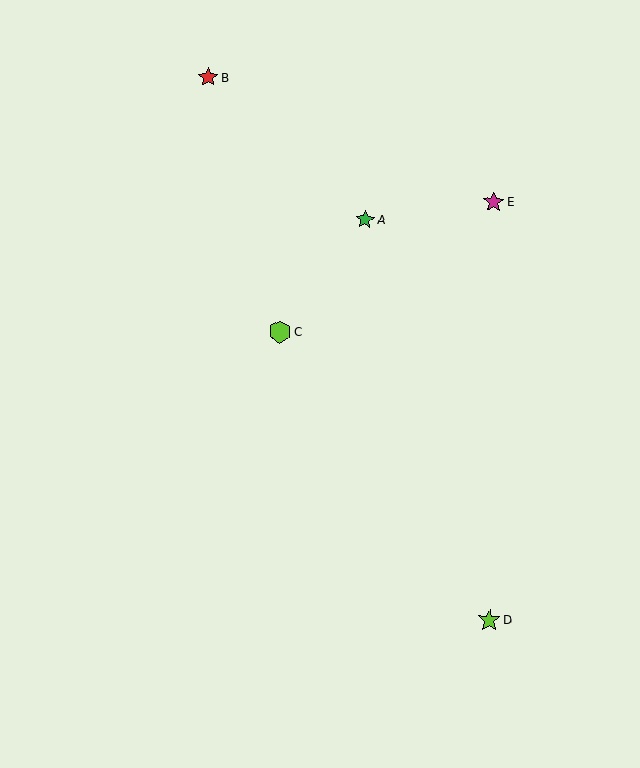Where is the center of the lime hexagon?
The center of the lime hexagon is at (280, 332).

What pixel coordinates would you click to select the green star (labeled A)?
Click at (365, 220) to select the green star A.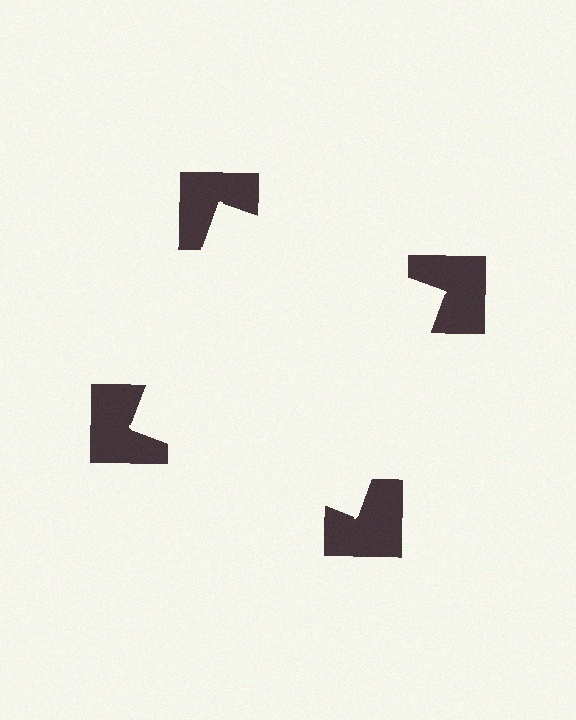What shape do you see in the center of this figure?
An illusory square — its edges are inferred from the aligned wedge cuts in the notched squares, not physically drawn.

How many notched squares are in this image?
There are 4 — one at each vertex of the illusory square.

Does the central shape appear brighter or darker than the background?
It typically appears slightly brighter than the background, even though no actual brightness change is drawn.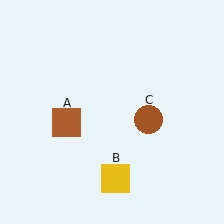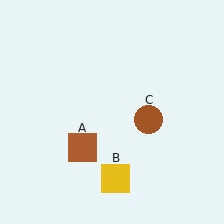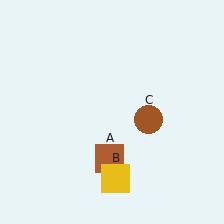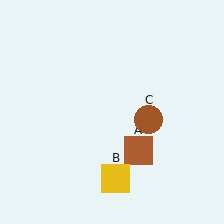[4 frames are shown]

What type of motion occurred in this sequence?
The brown square (object A) rotated counterclockwise around the center of the scene.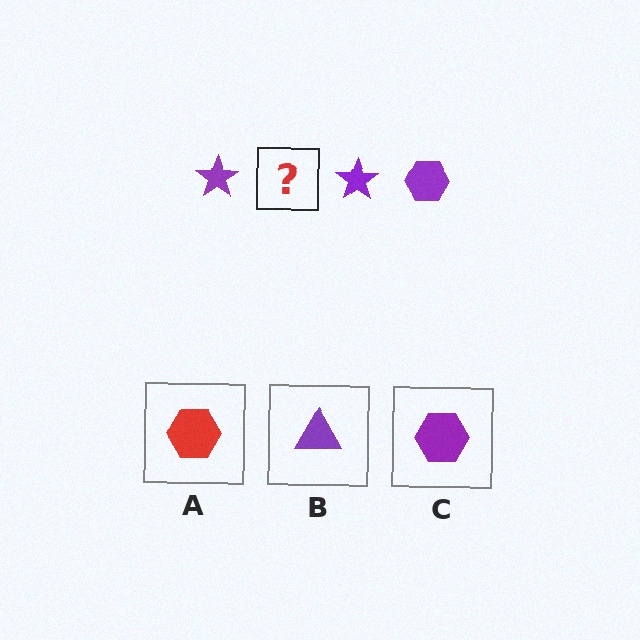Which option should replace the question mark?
Option C.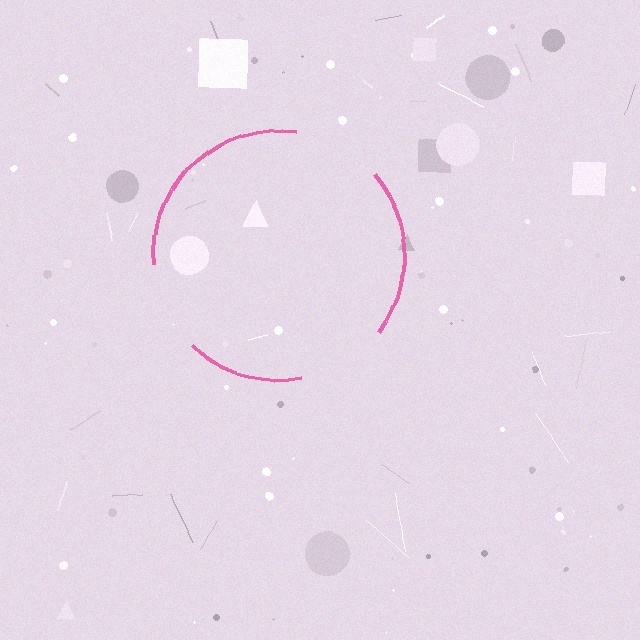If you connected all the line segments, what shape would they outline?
They would outline a circle.